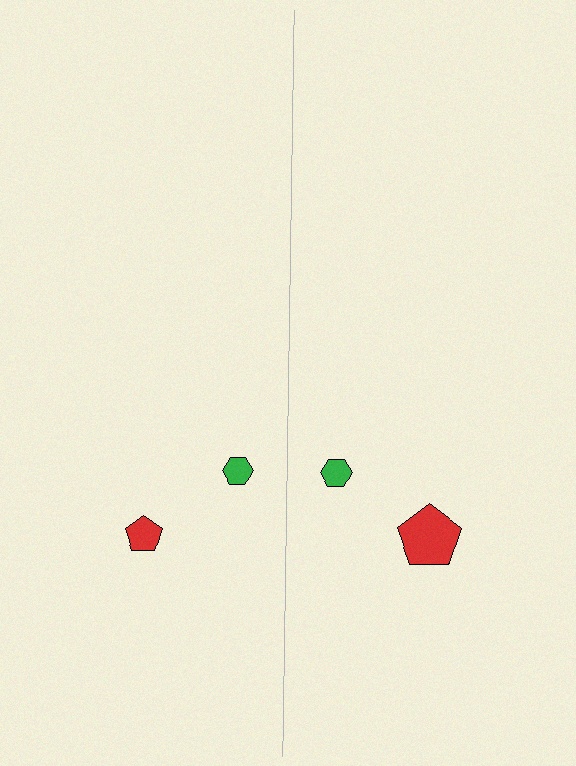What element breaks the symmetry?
The red pentagon on the right side has a different size than its mirror counterpart.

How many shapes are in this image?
There are 4 shapes in this image.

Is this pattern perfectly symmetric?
No, the pattern is not perfectly symmetric. The red pentagon on the right side has a different size than its mirror counterpart.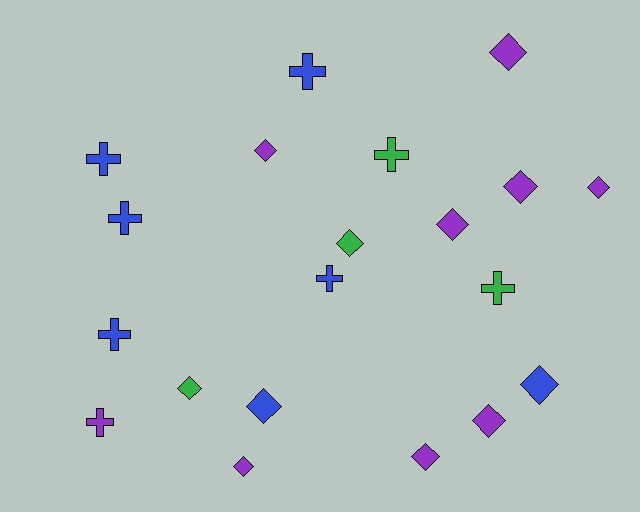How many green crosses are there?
There are 2 green crosses.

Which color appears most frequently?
Purple, with 9 objects.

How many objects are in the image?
There are 20 objects.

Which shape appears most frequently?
Diamond, with 12 objects.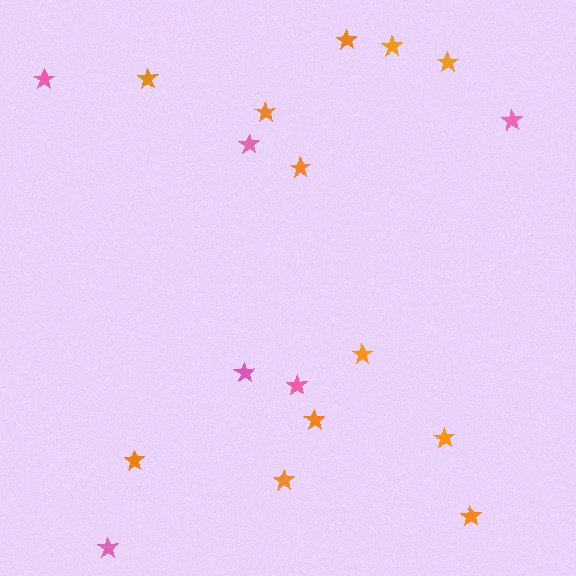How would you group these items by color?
There are 2 groups: one group of pink stars (6) and one group of orange stars (12).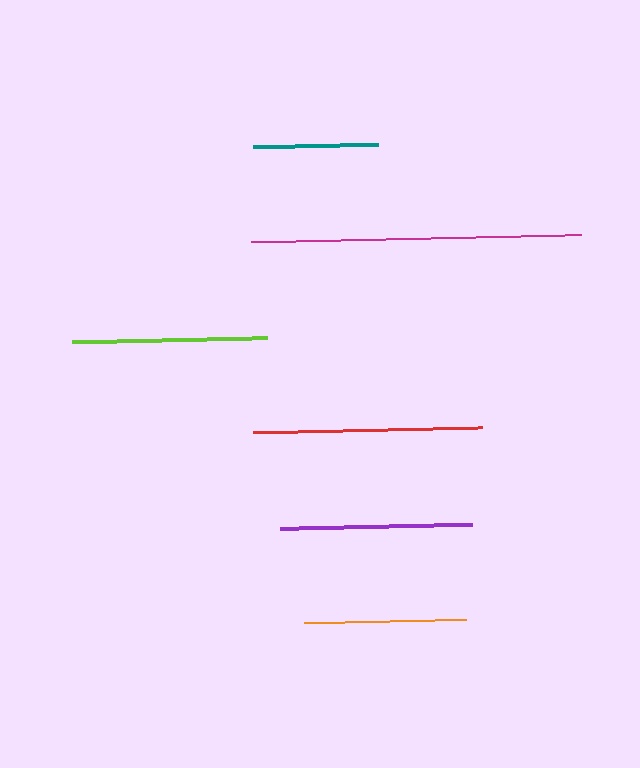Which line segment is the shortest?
The teal line is the shortest at approximately 125 pixels.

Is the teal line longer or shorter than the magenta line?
The magenta line is longer than the teal line.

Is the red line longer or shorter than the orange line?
The red line is longer than the orange line.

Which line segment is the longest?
The magenta line is the longest at approximately 330 pixels.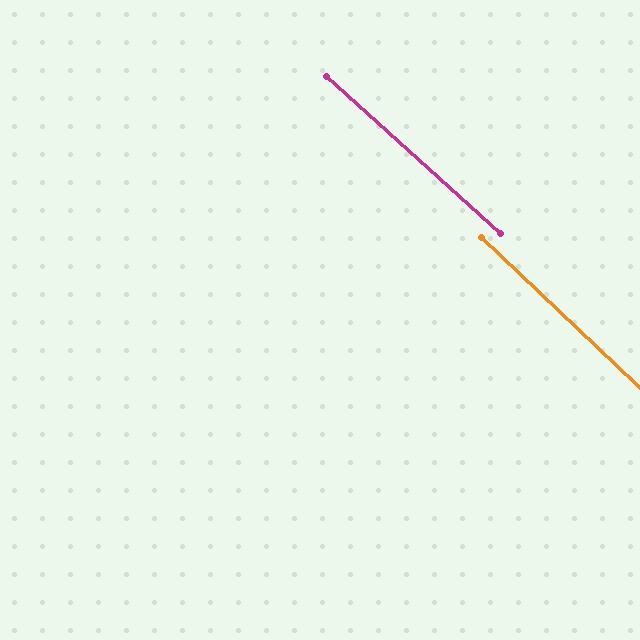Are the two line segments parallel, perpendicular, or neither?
Parallel — their directions differ by only 1.1°.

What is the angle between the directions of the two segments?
Approximately 1 degree.